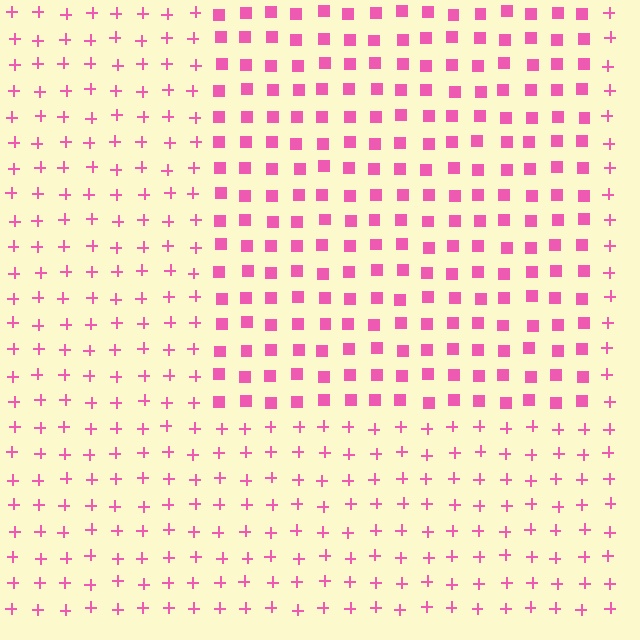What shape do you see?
I see a rectangle.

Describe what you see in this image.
The image is filled with small pink elements arranged in a uniform grid. A rectangle-shaped region contains squares, while the surrounding area contains plus signs. The boundary is defined purely by the change in element shape.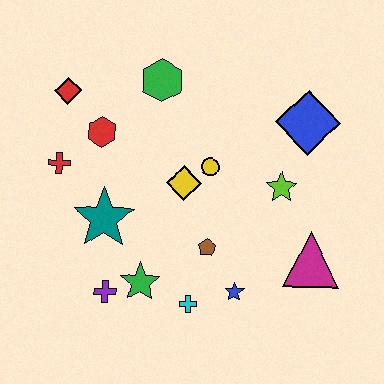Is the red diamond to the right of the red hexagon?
No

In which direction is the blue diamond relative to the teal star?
The blue diamond is to the right of the teal star.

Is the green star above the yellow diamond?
No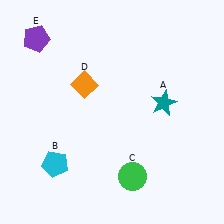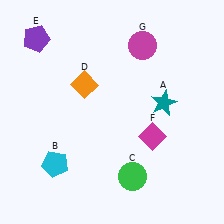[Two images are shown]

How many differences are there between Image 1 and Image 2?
There are 2 differences between the two images.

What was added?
A magenta diamond (F), a magenta circle (G) were added in Image 2.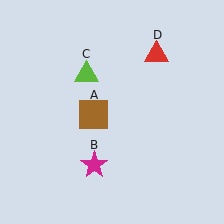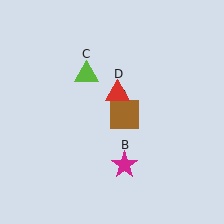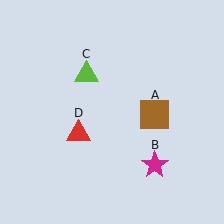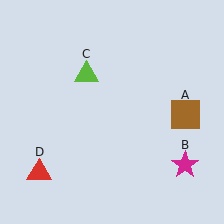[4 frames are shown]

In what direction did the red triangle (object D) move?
The red triangle (object D) moved down and to the left.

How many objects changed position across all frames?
3 objects changed position: brown square (object A), magenta star (object B), red triangle (object D).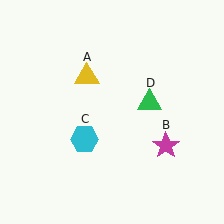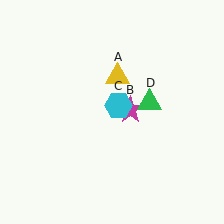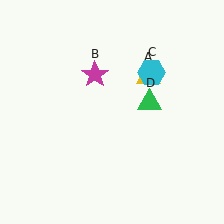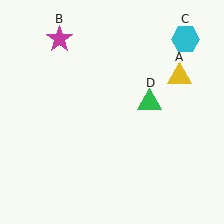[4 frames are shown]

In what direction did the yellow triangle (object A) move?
The yellow triangle (object A) moved right.